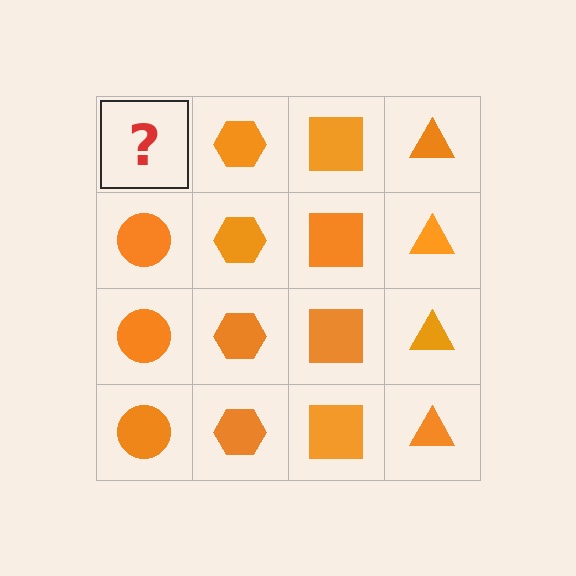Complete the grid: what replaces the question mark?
The question mark should be replaced with an orange circle.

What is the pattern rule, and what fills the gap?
The rule is that each column has a consistent shape. The gap should be filled with an orange circle.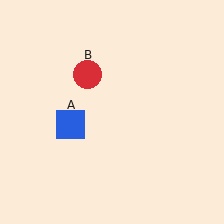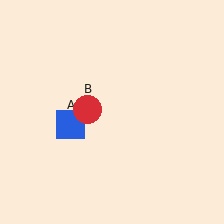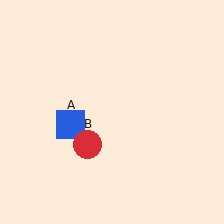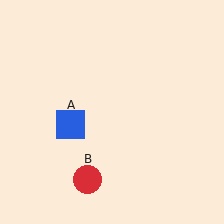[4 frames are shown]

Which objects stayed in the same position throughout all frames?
Blue square (object A) remained stationary.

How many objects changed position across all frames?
1 object changed position: red circle (object B).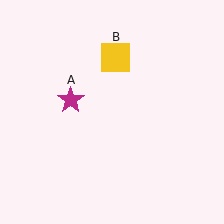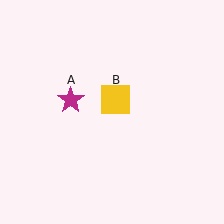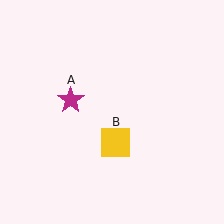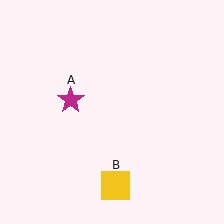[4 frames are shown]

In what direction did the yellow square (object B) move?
The yellow square (object B) moved down.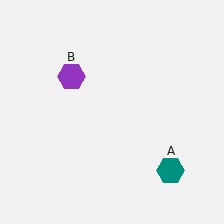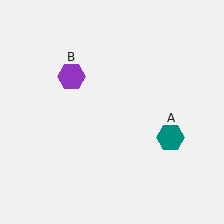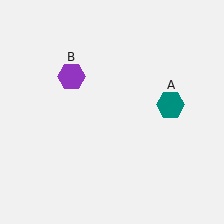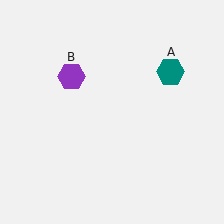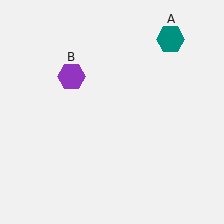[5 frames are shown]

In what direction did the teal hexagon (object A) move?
The teal hexagon (object A) moved up.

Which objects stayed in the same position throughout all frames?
Purple hexagon (object B) remained stationary.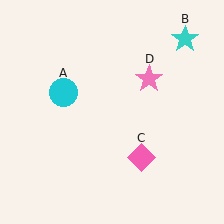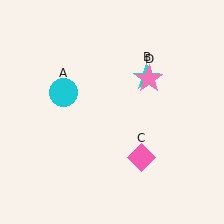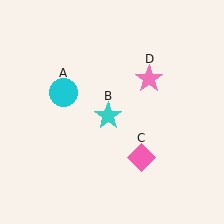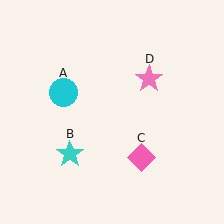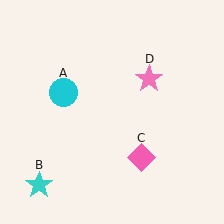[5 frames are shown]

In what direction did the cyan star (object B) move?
The cyan star (object B) moved down and to the left.